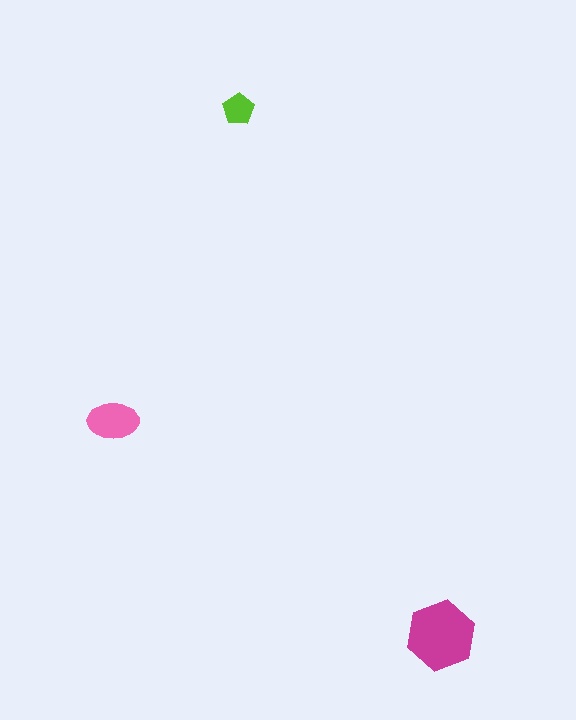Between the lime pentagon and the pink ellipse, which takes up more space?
The pink ellipse.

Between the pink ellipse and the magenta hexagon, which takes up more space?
The magenta hexagon.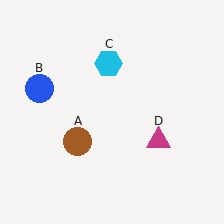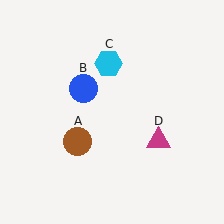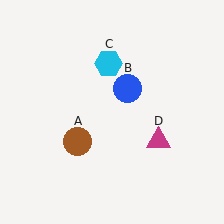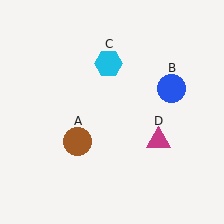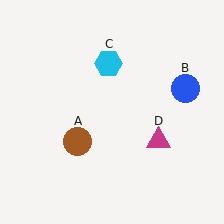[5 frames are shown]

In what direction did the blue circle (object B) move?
The blue circle (object B) moved right.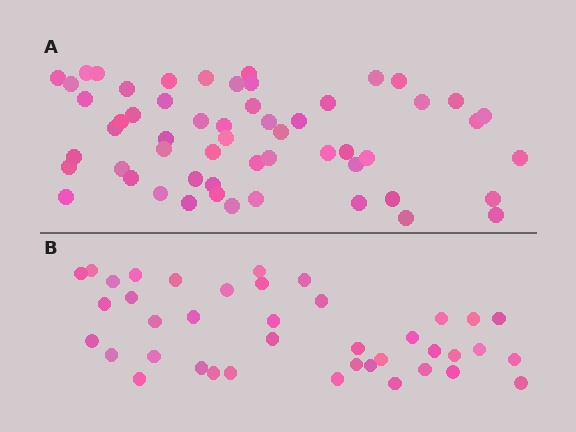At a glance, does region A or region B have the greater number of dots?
Region A (the top region) has more dots.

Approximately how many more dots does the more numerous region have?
Region A has approximately 15 more dots than region B.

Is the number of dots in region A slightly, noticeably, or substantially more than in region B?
Region A has noticeably more, but not dramatically so. The ratio is roughly 1.4 to 1.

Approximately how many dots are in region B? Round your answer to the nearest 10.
About 40 dots.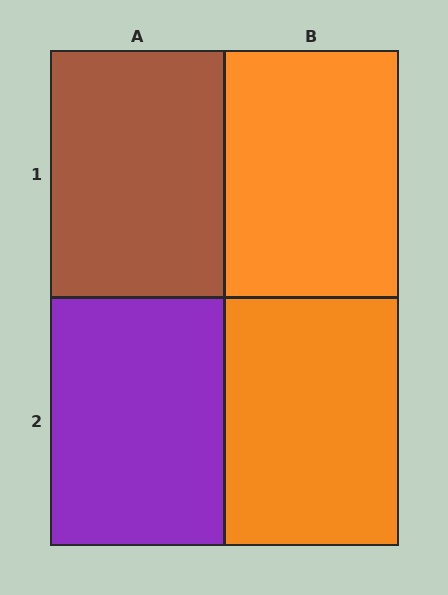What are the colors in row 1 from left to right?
Brown, orange.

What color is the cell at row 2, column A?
Purple.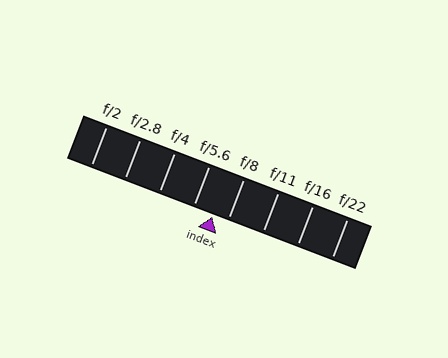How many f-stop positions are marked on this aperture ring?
There are 8 f-stop positions marked.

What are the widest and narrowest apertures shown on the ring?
The widest aperture shown is f/2 and the narrowest is f/22.